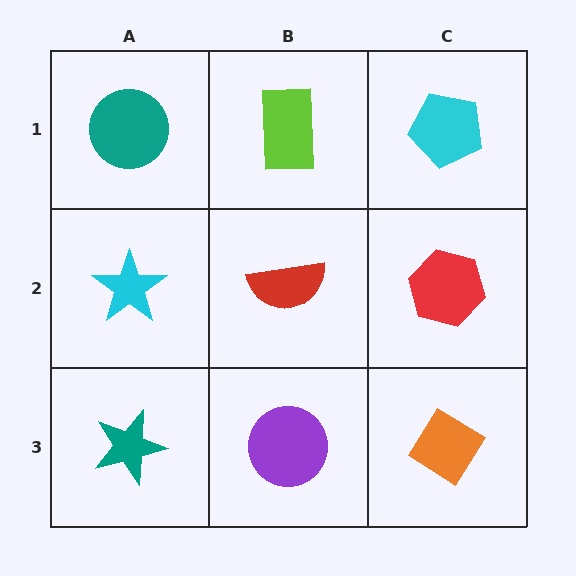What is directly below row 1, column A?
A cyan star.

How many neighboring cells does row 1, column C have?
2.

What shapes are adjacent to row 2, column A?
A teal circle (row 1, column A), a teal star (row 3, column A), a red semicircle (row 2, column B).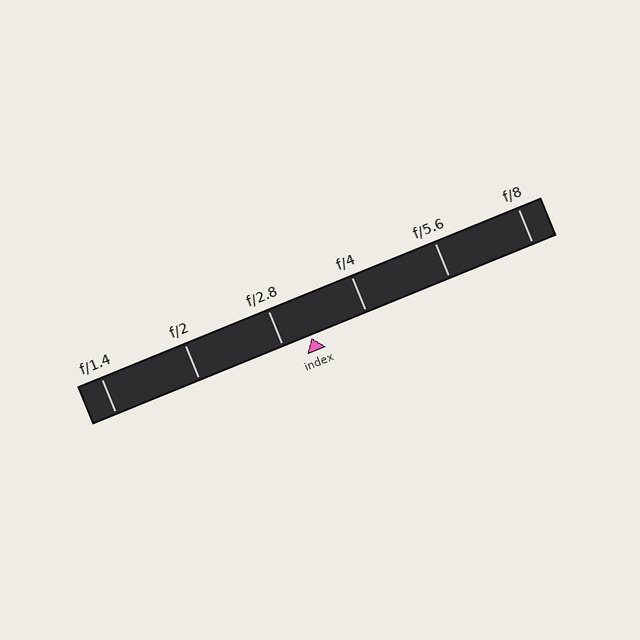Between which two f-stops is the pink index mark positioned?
The index mark is between f/2.8 and f/4.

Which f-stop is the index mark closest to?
The index mark is closest to f/2.8.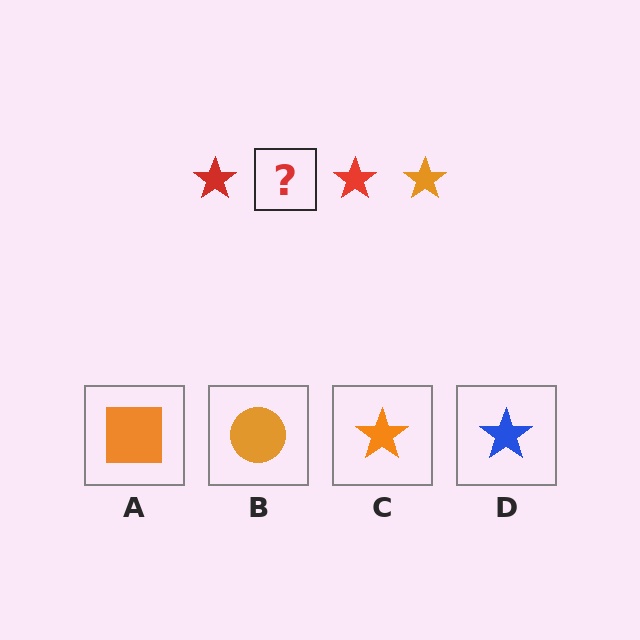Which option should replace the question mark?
Option C.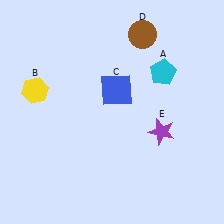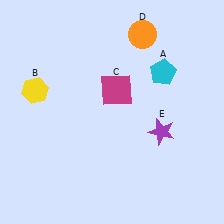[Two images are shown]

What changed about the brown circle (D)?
In Image 1, D is brown. In Image 2, it changed to orange.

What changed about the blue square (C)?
In Image 1, C is blue. In Image 2, it changed to magenta.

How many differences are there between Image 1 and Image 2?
There are 2 differences between the two images.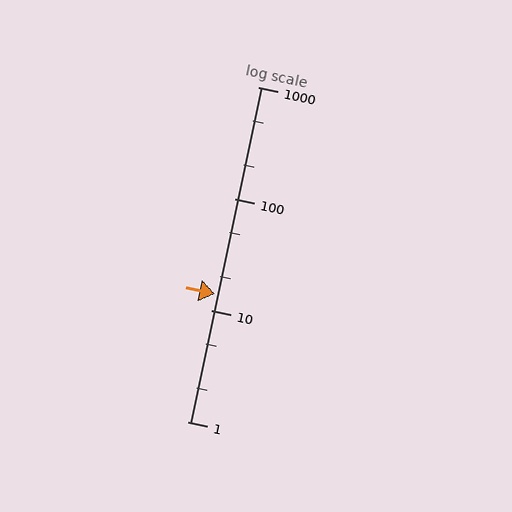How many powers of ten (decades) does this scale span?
The scale spans 3 decades, from 1 to 1000.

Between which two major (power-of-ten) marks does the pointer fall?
The pointer is between 10 and 100.